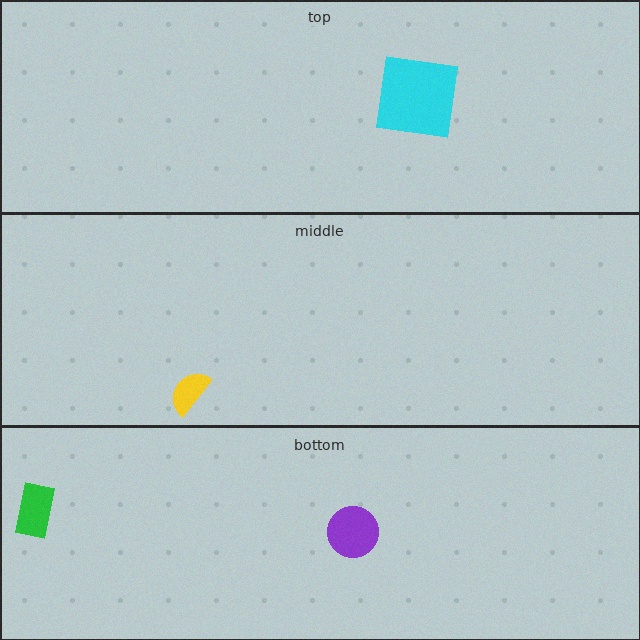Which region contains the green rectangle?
The bottom region.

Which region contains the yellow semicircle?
The middle region.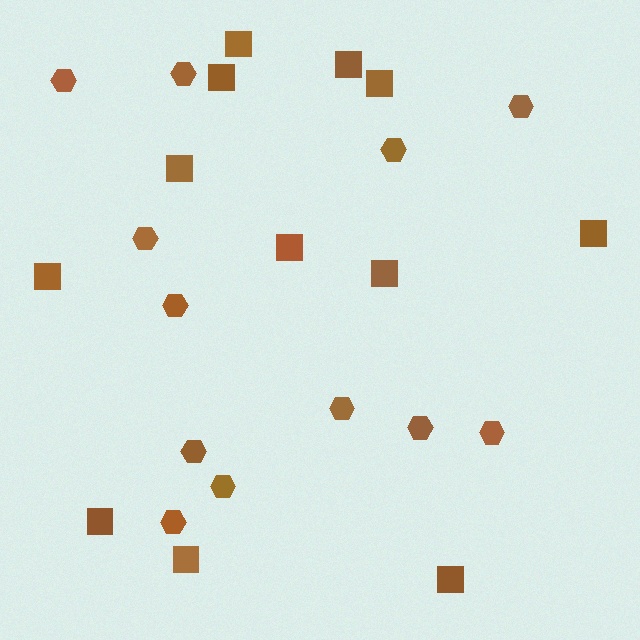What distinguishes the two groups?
There are 2 groups: one group of squares (12) and one group of hexagons (12).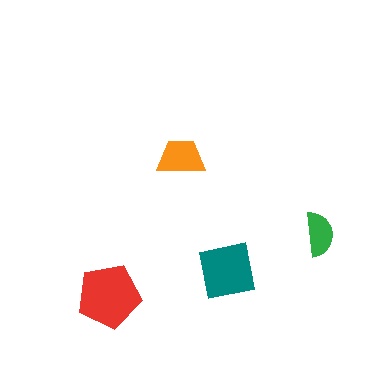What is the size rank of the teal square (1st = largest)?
2nd.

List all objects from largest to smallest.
The red pentagon, the teal square, the orange trapezoid, the green semicircle.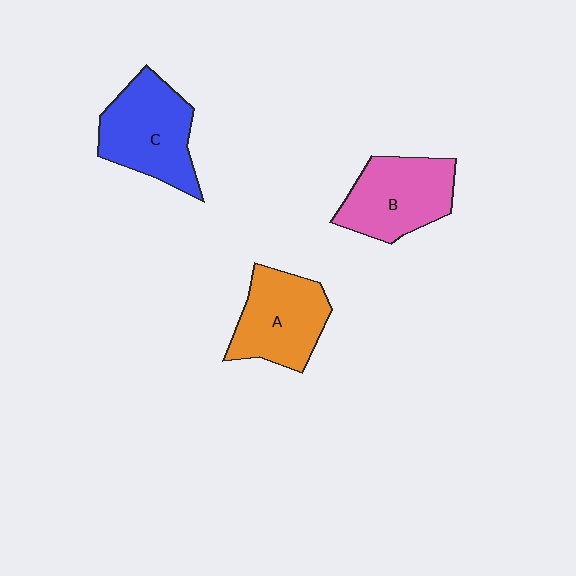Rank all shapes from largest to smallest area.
From largest to smallest: C (blue), B (pink), A (orange).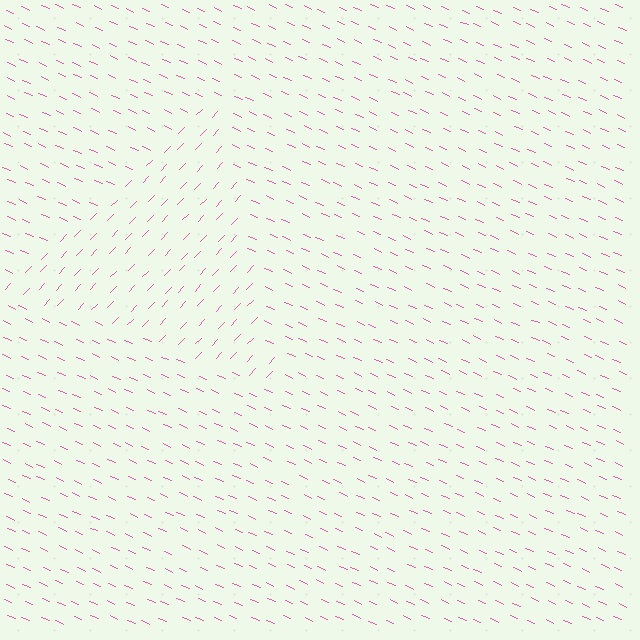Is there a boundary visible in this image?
Yes, there is a texture boundary formed by a change in line orientation.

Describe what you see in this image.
The image is filled with small pink line segments. A triangle region in the image has lines oriented differently from the surrounding lines, creating a visible texture boundary.